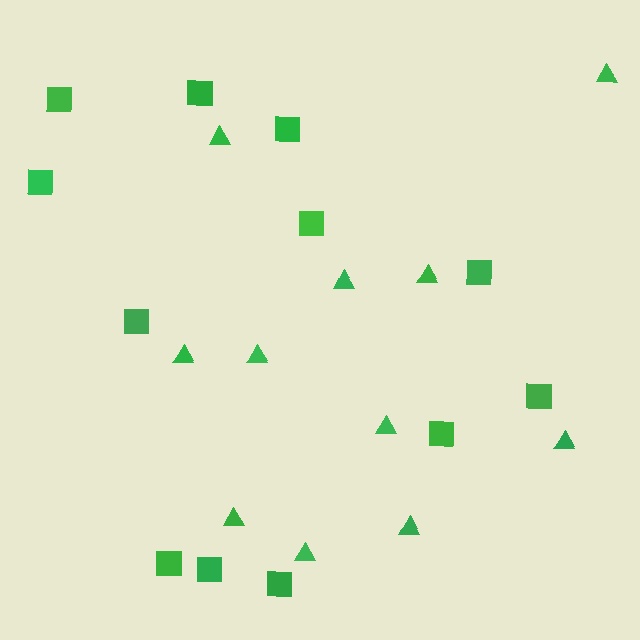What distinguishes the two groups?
There are 2 groups: one group of triangles (11) and one group of squares (12).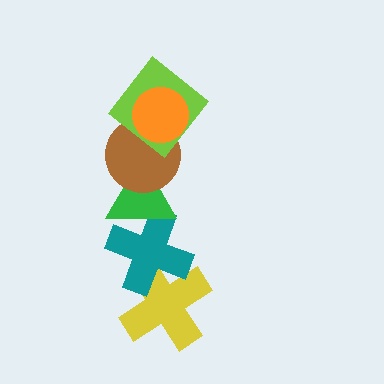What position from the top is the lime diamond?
The lime diamond is 2nd from the top.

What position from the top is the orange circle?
The orange circle is 1st from the top.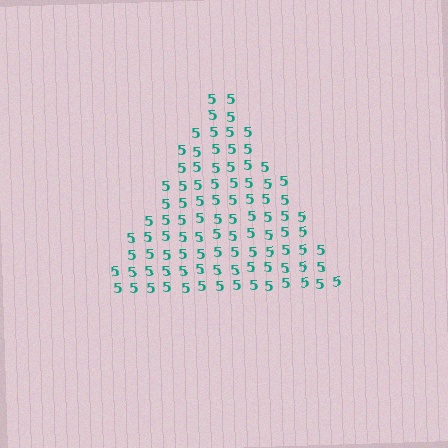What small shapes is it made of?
It is made of small digit 5's.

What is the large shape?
The large shape is a triangle.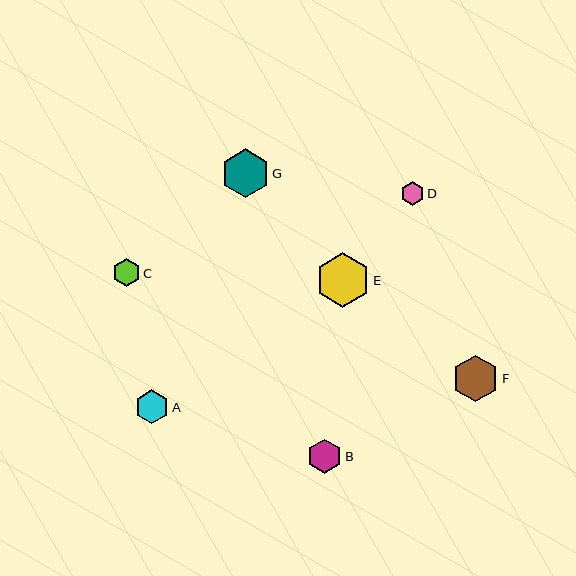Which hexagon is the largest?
Hexagon E is the largest with a size of approximately 55 pixels.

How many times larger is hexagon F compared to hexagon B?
Hexagon F is approximately 1.4 times the size of hexagon B.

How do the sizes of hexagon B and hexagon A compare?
Hexagon B and hexagon A are approximately the same size.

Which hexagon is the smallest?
Hexagon D is the smallest with a size of approximately 23 pixels.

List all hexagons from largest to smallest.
From largest to smallest: E, G, F, B, A, C, D.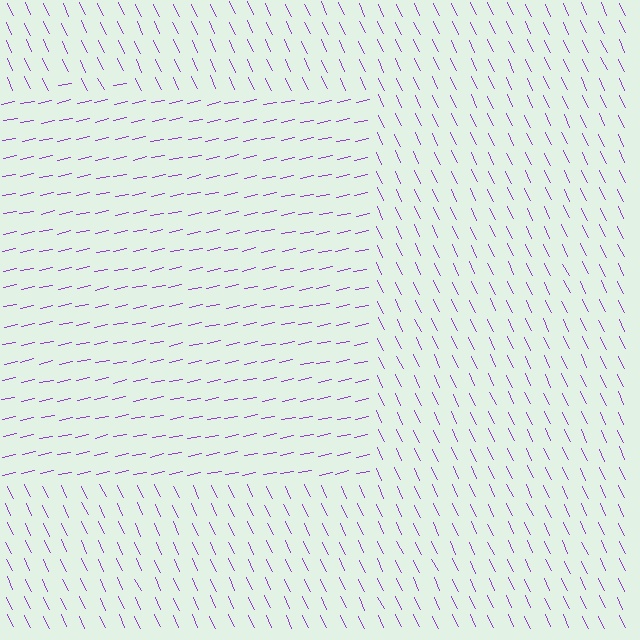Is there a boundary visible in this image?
Yes, there is a texture boundary formed by a change in line orientation.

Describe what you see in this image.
The image is filled with small purple line segments. A rectangle region in the image has lines oriented differently from the surrounding lines, creating a visible texture boundary.